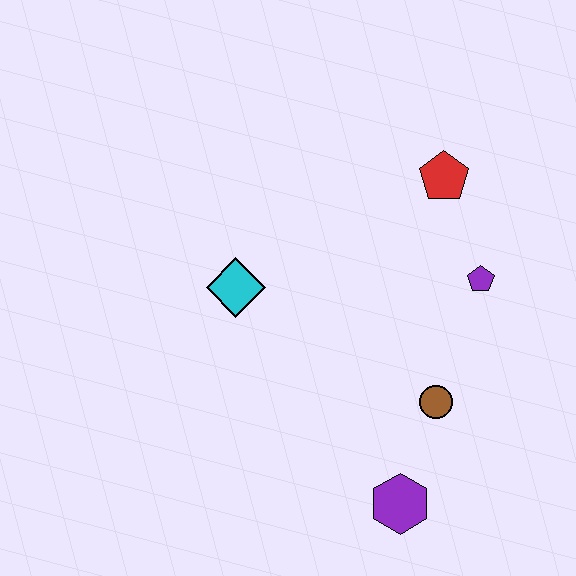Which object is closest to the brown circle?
The purple hexagon is closest to the brown circle.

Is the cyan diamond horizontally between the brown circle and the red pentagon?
No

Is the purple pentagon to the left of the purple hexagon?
No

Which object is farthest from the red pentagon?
The purple hexagon is farthest from the red pentagon.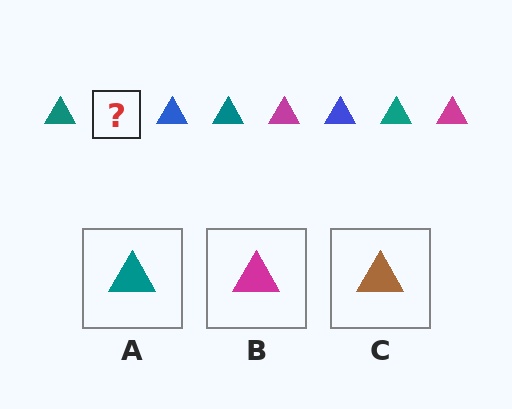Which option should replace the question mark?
Option B.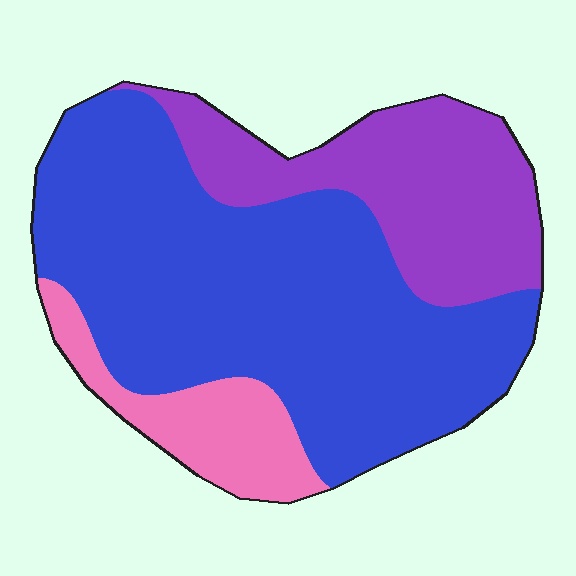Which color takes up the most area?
Blue, at roughly 60%.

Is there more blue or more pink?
Blue.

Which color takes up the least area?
Pink, at roughly 10%.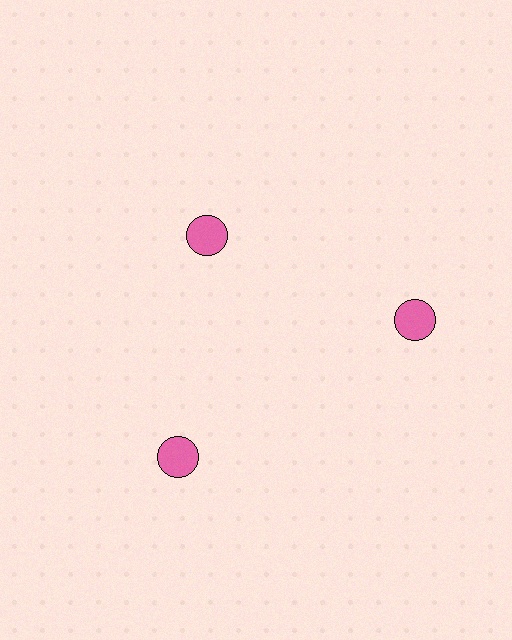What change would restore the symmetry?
The symmetry would be restored by moving it outward, back onto the ring so that all 3 circles sit at equal angles and equal distance from the center.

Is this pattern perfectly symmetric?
No. The 3 pink circles are arranged in a ring, but one element near the 11 o'clock position is pulled inward toward the center, breaking the 3-fold rotational symmetry.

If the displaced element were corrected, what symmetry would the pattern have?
It would have 3-fold rotational symmetry — the pattern would map onto itself every 120 degrees.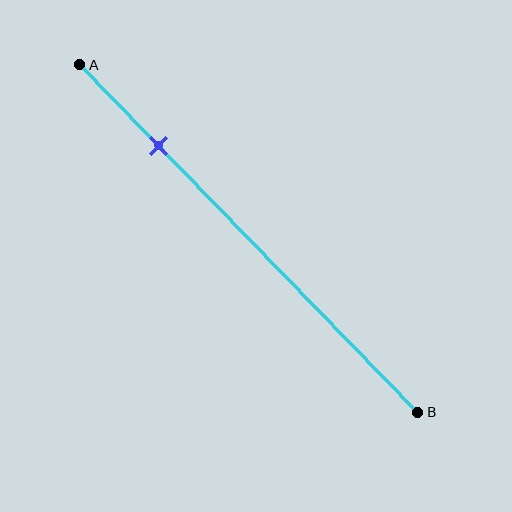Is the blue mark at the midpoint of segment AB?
No, the mark is at about 25% from A, not at the 50% midpoint.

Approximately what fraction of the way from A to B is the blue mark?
The blue mark is approximately 25% of the way from A to B.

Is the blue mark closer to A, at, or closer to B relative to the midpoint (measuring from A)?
The blue mark is closer to point A than the midpoint of segment AB.